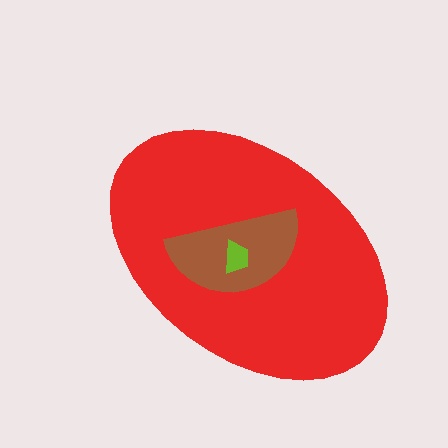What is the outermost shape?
The red ellipse.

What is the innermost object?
The lime trapezoid.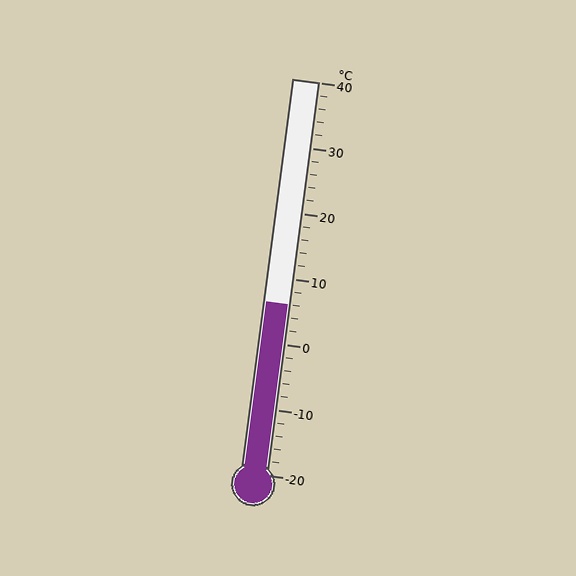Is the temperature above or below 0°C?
The temperature is above 0°C.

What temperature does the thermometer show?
The thermometer shows approximately 6°C.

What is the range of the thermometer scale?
The thermometer scale ranges from -20°C to 40°C.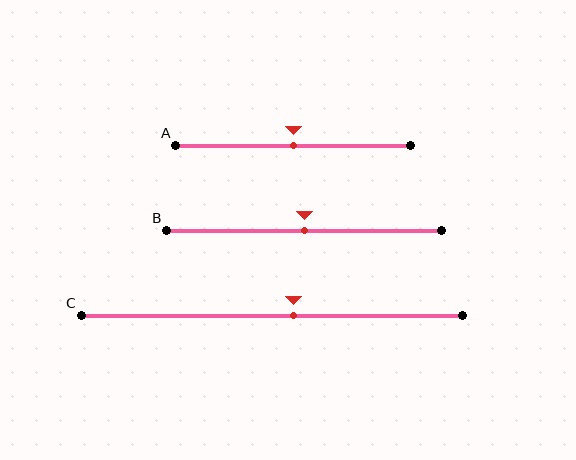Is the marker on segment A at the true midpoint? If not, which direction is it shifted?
Yes, the marker on segment A is at the true midpoint.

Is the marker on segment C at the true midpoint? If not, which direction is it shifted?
No, the marker on segment C is shifted to the right by about 6% of the segment length.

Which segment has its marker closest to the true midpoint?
Segment A has its marker closest to the true midpoint.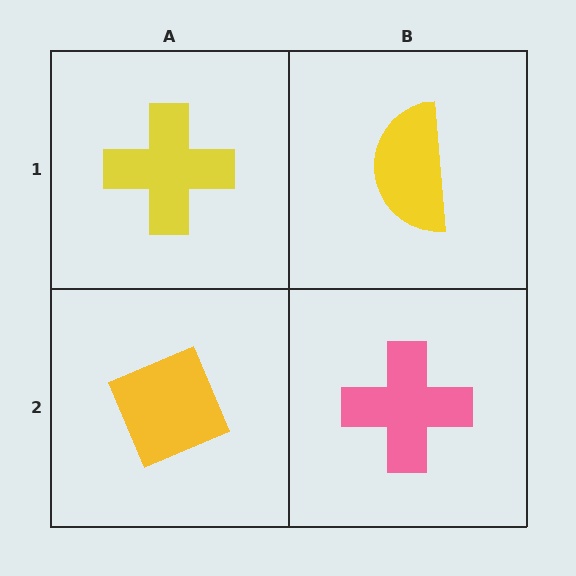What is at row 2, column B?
A pink cross.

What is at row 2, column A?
A yellow diamond.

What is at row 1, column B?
A yellow semicircle.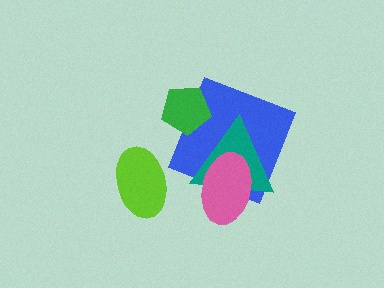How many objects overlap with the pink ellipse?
2 objects overlap with the pink ellipse.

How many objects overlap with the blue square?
3 objects overlap with the blue square.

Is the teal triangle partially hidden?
Yes, it is partially covered by another shape.